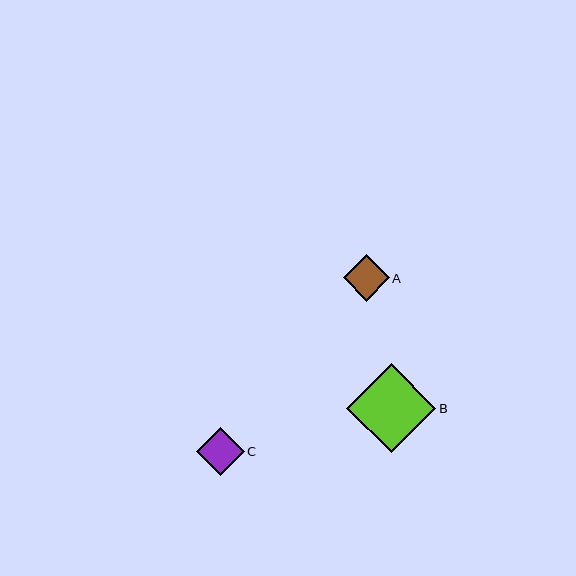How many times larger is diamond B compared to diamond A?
Diamond B is approximately 1.9 times the size of diamond A.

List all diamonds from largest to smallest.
From largest to smallest: B, C, A.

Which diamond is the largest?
Diamond B is the largest with a size of approximately 89 pixels.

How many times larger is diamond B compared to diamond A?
Diamond B is approximately 1.9 times the size of diamond A.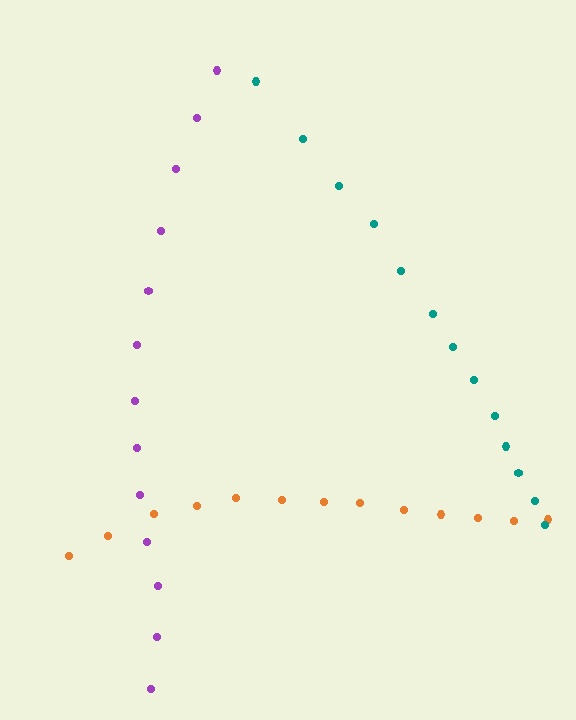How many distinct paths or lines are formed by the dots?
There are 3 distinct paths.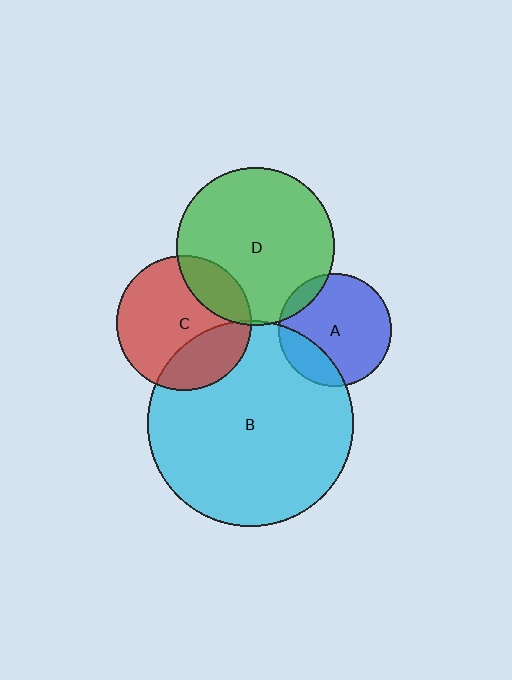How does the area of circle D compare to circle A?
Approximately 2.0 times.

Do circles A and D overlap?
Yes.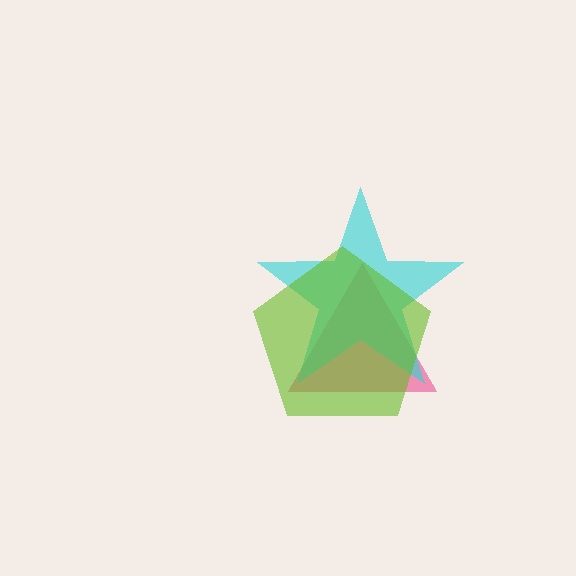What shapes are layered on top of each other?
The layered shapes are: a pink triangle, a cyan star, a lime pentagon.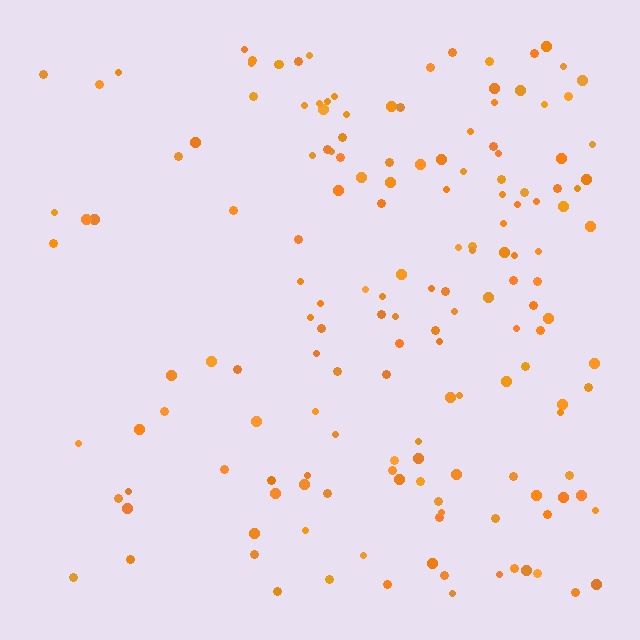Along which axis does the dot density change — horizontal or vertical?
Horizontal.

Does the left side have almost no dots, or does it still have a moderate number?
Still a moderate number, just noticeably fewer than the right.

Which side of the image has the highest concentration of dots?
The right.